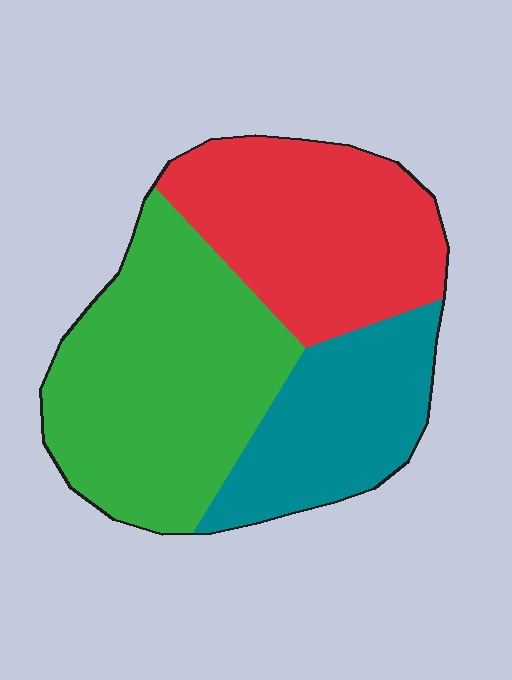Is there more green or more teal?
Green.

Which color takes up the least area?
Teal, at roughly 25%.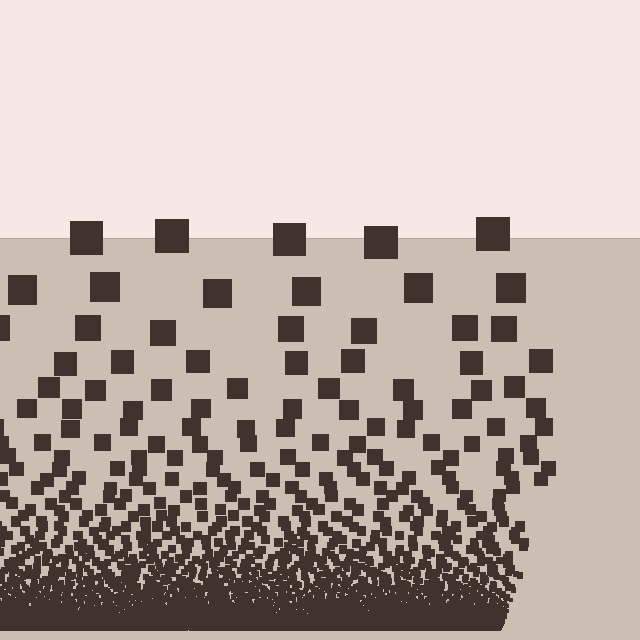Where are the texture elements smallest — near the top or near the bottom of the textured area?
Near the bottom.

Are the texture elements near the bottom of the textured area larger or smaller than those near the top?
Smaller. The gradient is inverted — elements near the bottom are smaller and denser.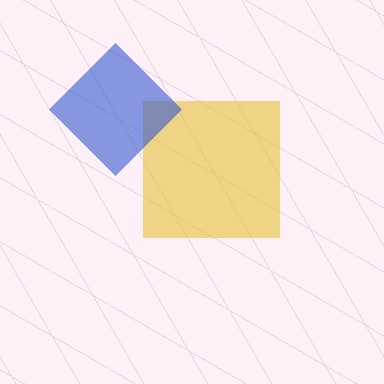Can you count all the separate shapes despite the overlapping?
Yes, there are 2 separate shapes.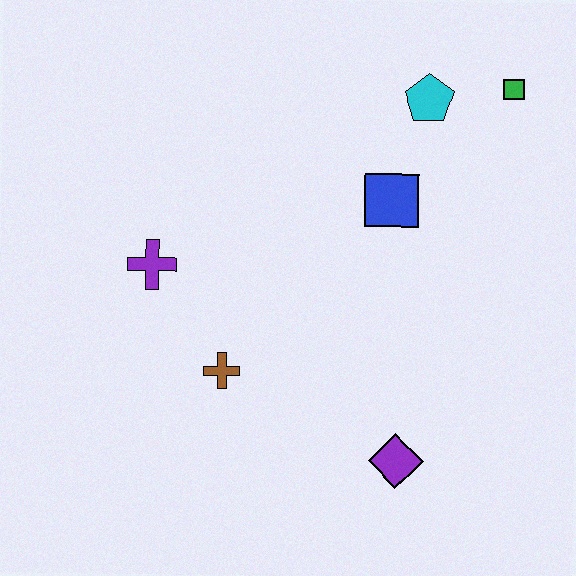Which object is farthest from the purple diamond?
The green square is farthest from the purple diamond.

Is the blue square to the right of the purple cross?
Yes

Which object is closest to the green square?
The cyan pentagon is closest to the green square.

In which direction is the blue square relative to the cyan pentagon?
The blue square is below the cyan pentagon.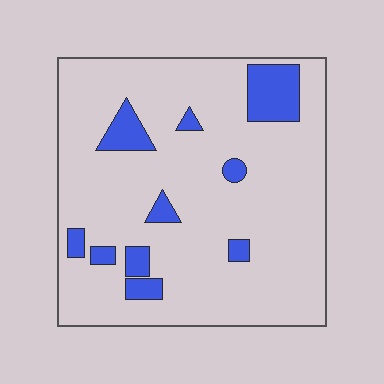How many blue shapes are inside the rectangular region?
10.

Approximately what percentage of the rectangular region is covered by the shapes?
Approximately 15%.